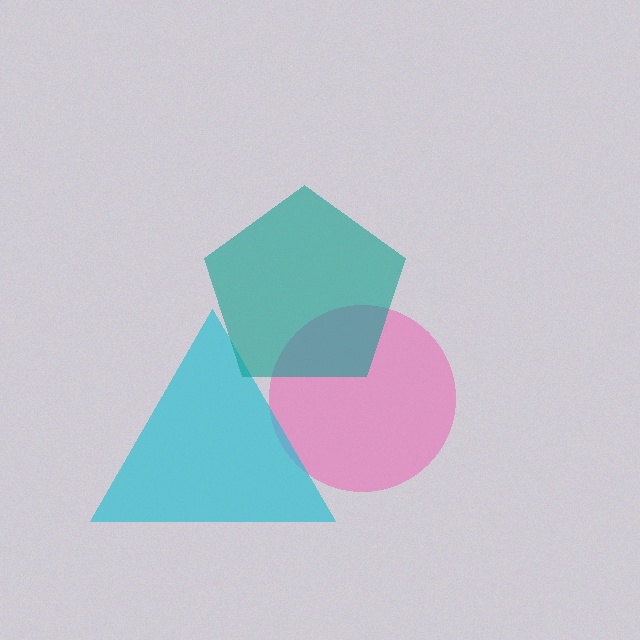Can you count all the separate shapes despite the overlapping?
Yes, there are 3 separate shapes.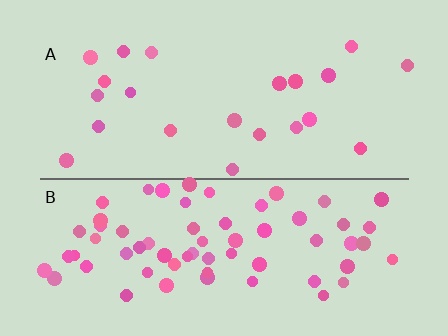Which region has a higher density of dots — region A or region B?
B (the bottom).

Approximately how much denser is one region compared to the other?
Approximately 3.1× — region B over region A.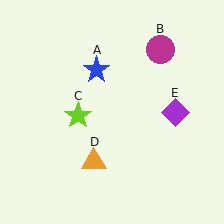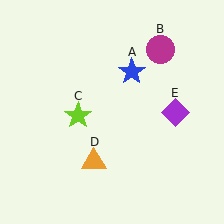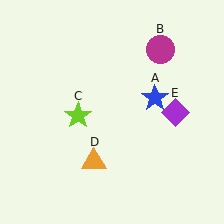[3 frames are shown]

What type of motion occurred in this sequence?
The blue star (object A) rotated clockwise around the center of the scene.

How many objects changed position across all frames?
1 object changed position: blue star (object A).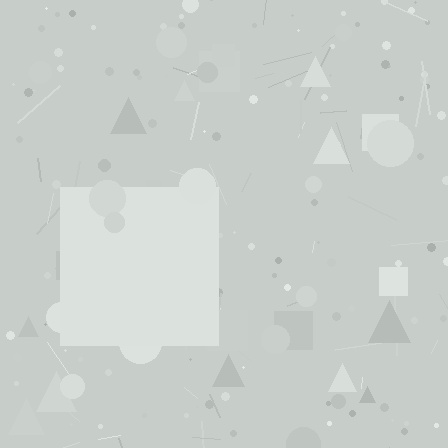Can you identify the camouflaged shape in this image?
The camouflaged shape is a square.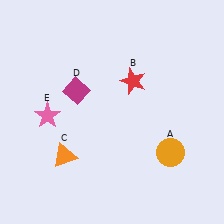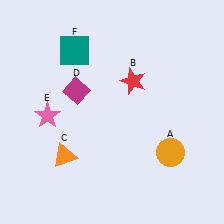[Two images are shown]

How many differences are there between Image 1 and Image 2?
There is 1 difference between the two images.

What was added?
A teal square (F) was added in Image 2.